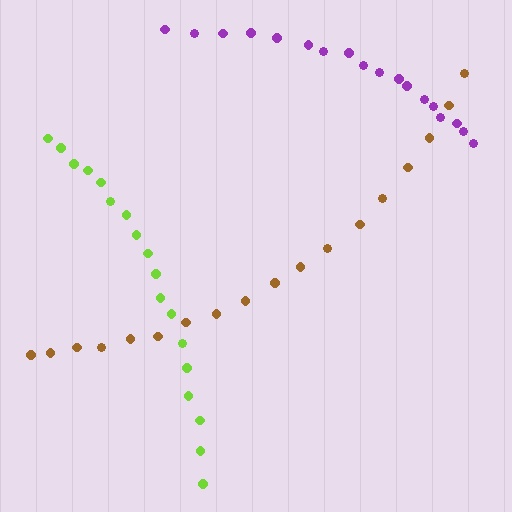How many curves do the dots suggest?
There are 3 distinct paths.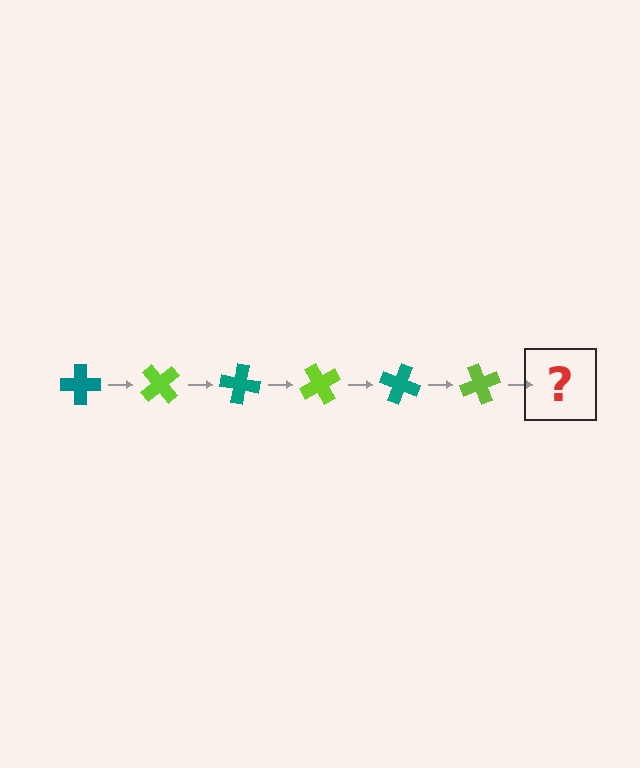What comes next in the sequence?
The next element should be a teal cross, rotated 300 degrees from the start.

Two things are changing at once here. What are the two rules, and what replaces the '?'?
The two rules are that it rotates 50 degrees each step and the color cycles through teal and lime. The '?' should be a teal cross, rotated 300 degrees from the start.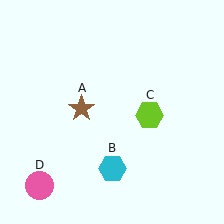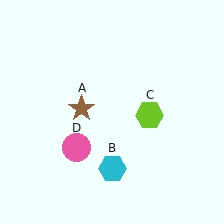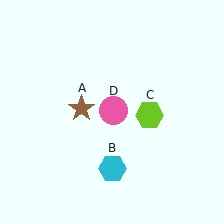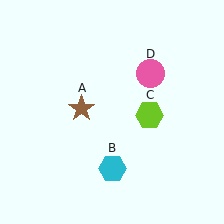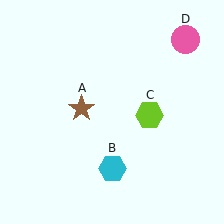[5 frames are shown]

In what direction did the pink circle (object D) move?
The pink circle (object D) moved up and to the right.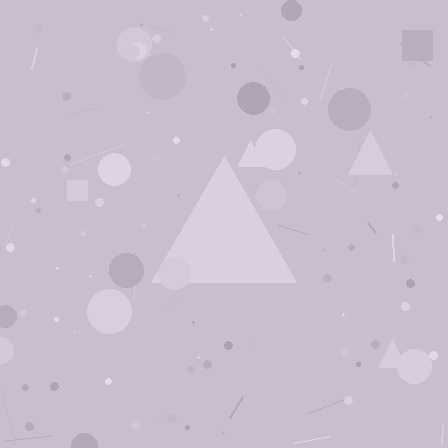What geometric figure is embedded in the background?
A triangle is embedded in the background.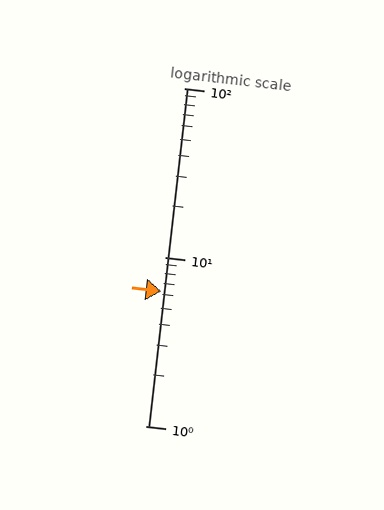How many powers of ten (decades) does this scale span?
The scale spans 2 decades, from 1 to 100.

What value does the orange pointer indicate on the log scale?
The pointer indicates approximately 6.3.